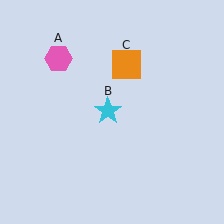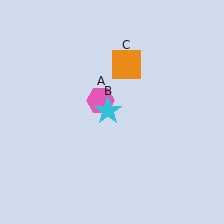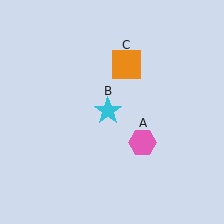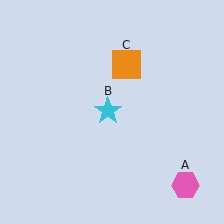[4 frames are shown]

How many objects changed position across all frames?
1 object changed position: pink hexagon (object A).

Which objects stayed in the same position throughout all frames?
Cyan star (object B) and orange square (object C) remained stationary.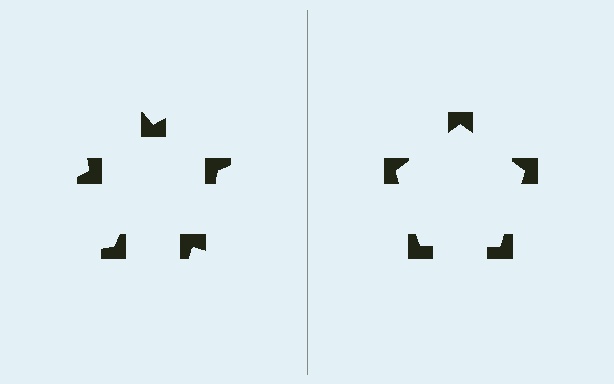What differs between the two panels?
The notched squares are positioned identically on both sides; only the wedge orientations differ. On the right they align to a pentagon; on the left they are misaligned.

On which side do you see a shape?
An illusory pentagon appears on the right side. On the left side the wedge cuts are rotated, so no coherent shape forms.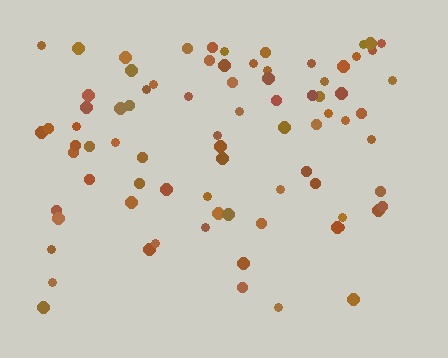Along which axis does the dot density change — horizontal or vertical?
Vertical.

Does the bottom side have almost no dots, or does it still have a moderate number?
Still a moderate number, just noticeably fewer than the top.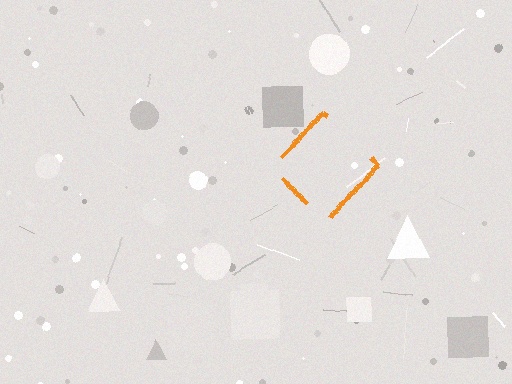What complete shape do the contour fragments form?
The contour fragments form a diamond.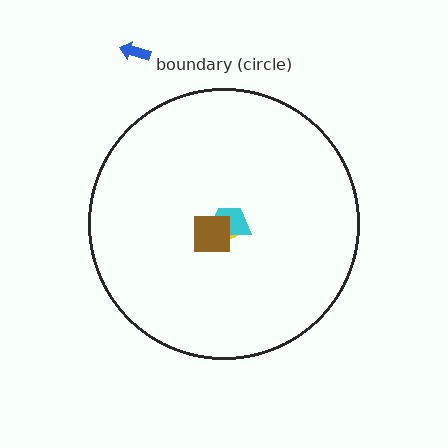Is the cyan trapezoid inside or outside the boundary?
Inside.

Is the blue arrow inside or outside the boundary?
Outside.